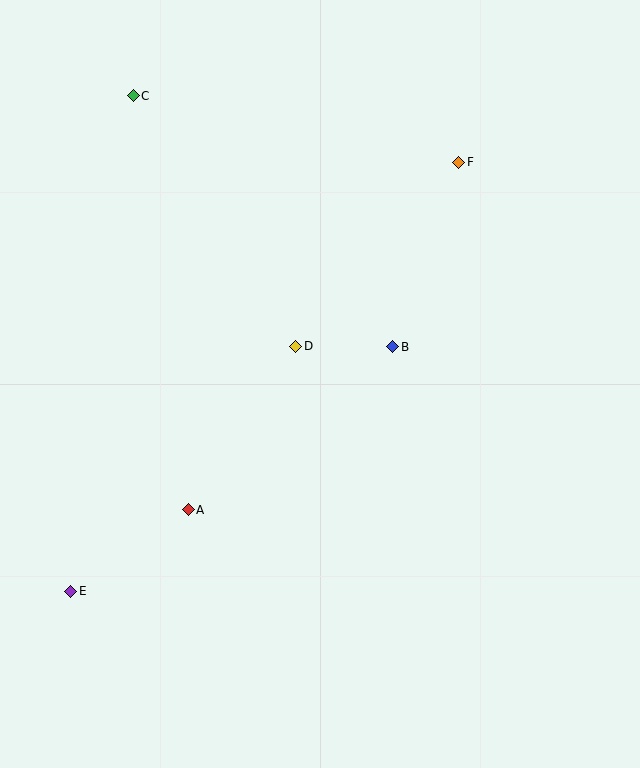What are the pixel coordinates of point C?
Point C is at (133, 96).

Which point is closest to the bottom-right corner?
Point B is closest to the bottom-right corner.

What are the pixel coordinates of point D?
Point D is at (296, 346).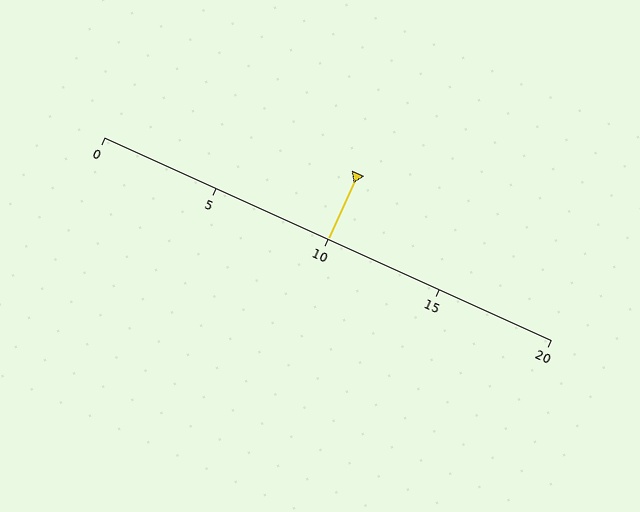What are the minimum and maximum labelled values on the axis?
The axis runs from 0 to 20.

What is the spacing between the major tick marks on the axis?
The major ticks are spaced 5 apart.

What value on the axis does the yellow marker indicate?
The marker indicates approximately 10.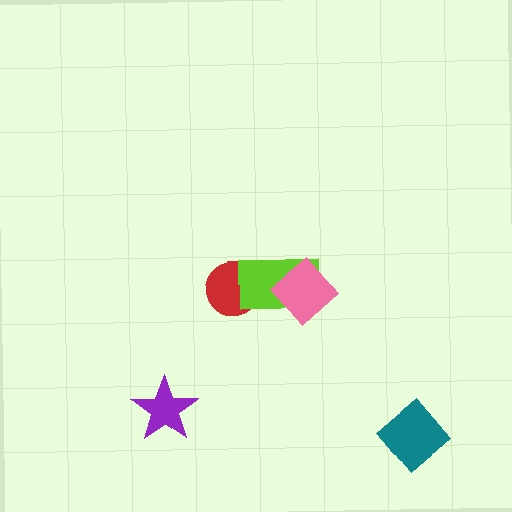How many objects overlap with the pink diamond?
1 object overlaps with the pink diamond.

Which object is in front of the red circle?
The lime rectangle is in front of the red circle.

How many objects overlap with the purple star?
0 objects overlap with the purple star.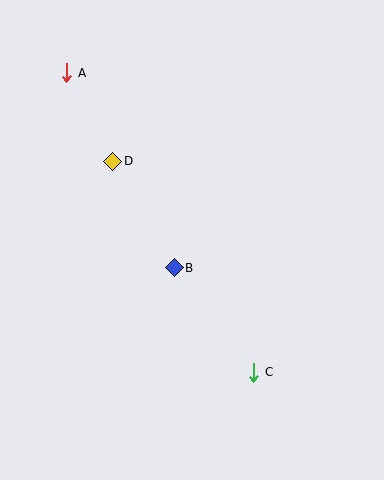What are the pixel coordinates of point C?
Point C is at (254, 372).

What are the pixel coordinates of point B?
Point B is at (174, 268).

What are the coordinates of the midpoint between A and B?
The midpoint between A and B is at (120, 170).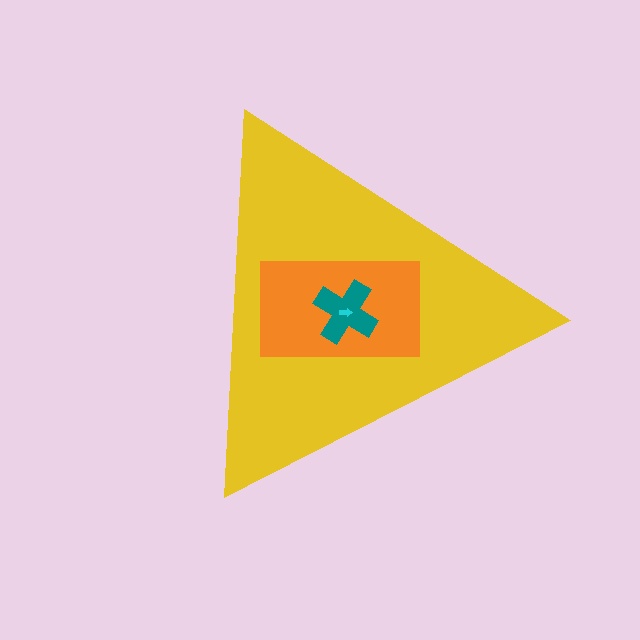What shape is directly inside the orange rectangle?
The teal cross.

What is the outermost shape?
The yellow triangle.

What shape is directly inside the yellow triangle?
The orange rectangle.